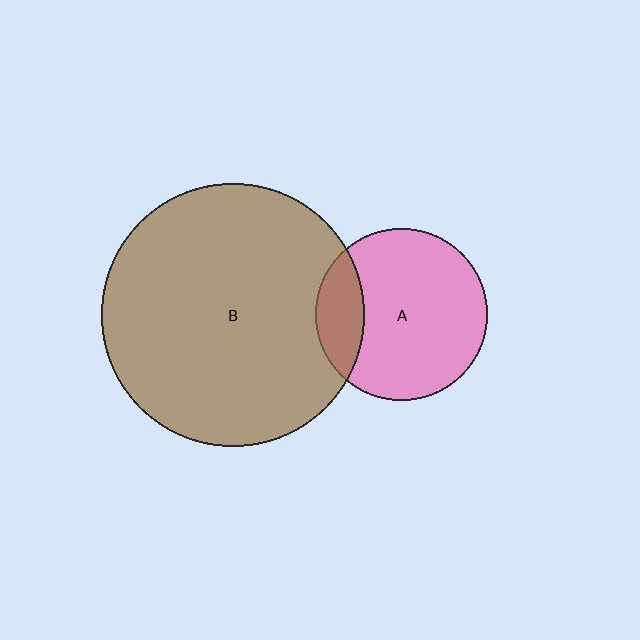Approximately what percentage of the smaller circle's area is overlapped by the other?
Approximately 20%.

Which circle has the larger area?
Circle B (brown).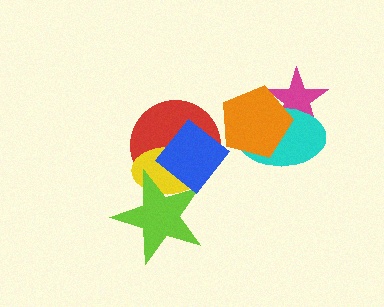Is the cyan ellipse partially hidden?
Yes, it is partially covered by another shape.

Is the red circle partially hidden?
Yes, it is partially covered by another shape.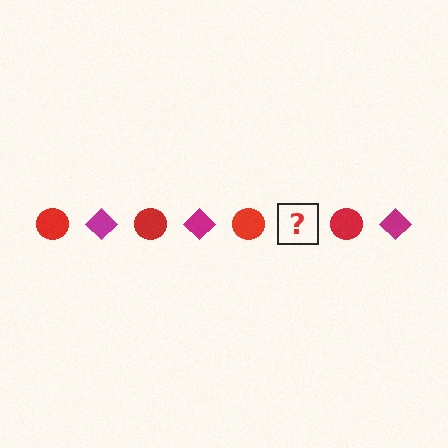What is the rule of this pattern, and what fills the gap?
The rule is that the pattern alternates between red circle and magenta diamond. The gap should be filled with a magenta diamond.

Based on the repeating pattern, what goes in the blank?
The blank should be a magenta diamond.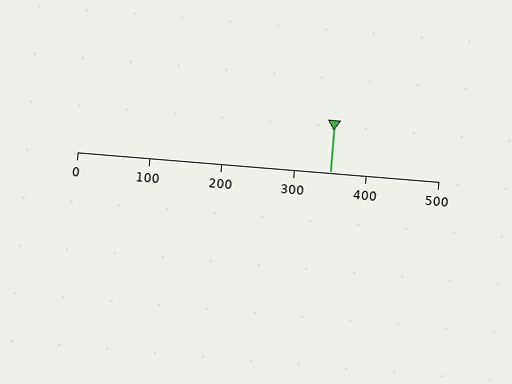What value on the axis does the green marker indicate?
The marker indicates approximately 350.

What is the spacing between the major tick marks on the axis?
The major ticks are spaced 100 apart.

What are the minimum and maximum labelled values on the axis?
The axis runs from 0 to 500.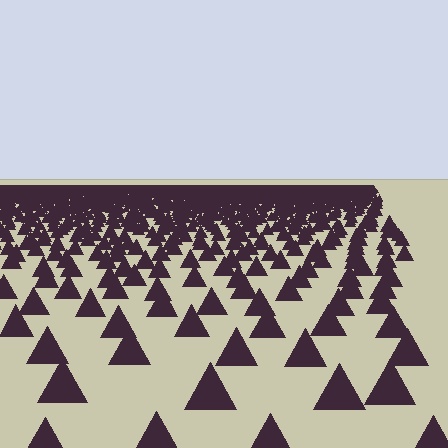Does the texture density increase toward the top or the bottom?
Density increases toward the top.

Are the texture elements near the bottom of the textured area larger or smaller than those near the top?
Larger. Near the bottom, elements are closer to the viewer and appear at a bigger on-screen size.